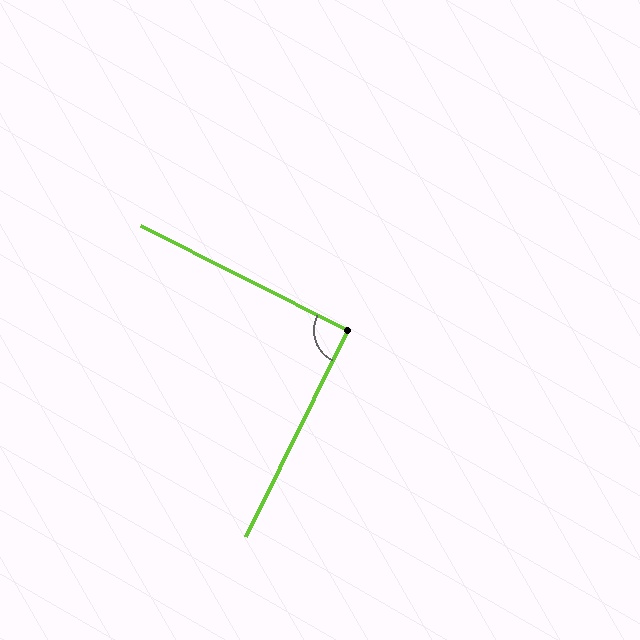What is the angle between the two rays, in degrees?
Approximately 90 degrees.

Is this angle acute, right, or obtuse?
It is approximately a right angle.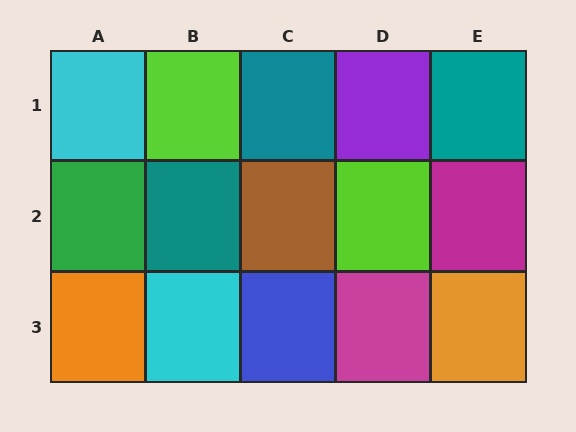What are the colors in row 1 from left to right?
Cyan, lime, teal, purple, teal.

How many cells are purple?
1 cell is purple.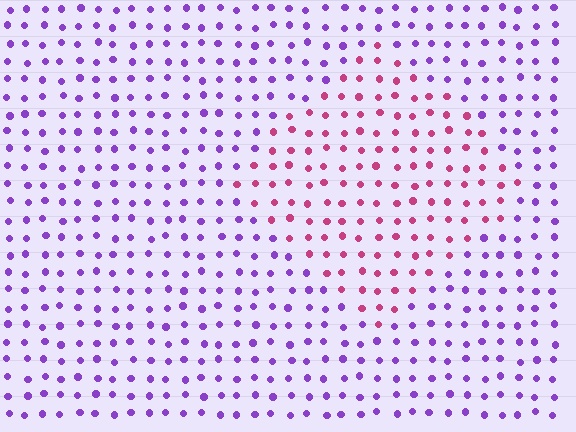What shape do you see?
I see a diamond.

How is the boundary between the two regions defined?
The boundary is defined purely by a slight shift in hue (about 57 degrees). Spacing, size, and orientation are identical on both sides.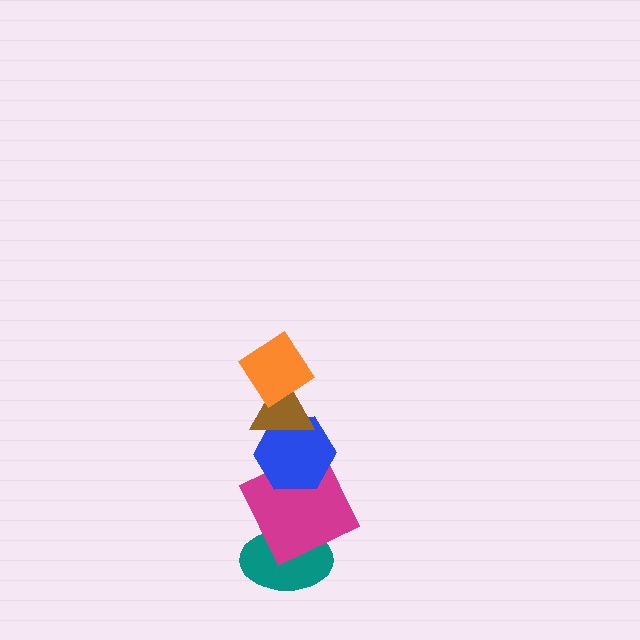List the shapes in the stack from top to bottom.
From top to bottom: the orange diamond, the brown triangle, the blue hexagon, the magenta square, the teal ellipse.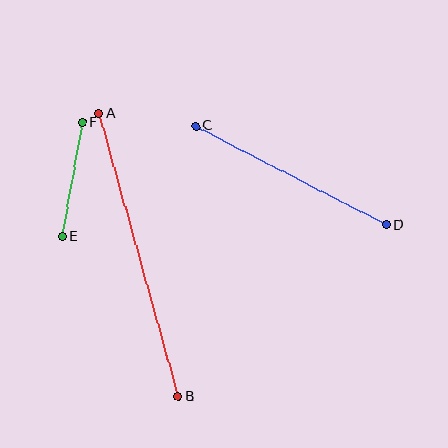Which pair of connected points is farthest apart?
Points A and B are farthest apart.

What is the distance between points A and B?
The distance is approximately 294 pixels.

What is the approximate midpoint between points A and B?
The midpoint is at approximately (139, 255) pixels.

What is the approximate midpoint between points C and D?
The midpoint is at approximately (291, 175) pixels.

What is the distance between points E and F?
The distance is approximately 116 pixels.